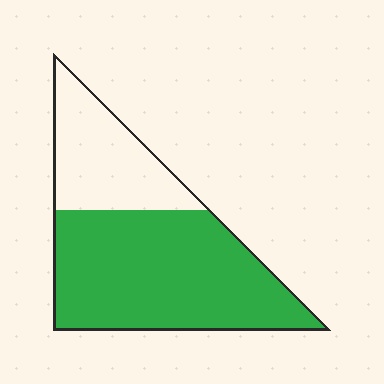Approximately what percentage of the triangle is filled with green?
Approximately 70%.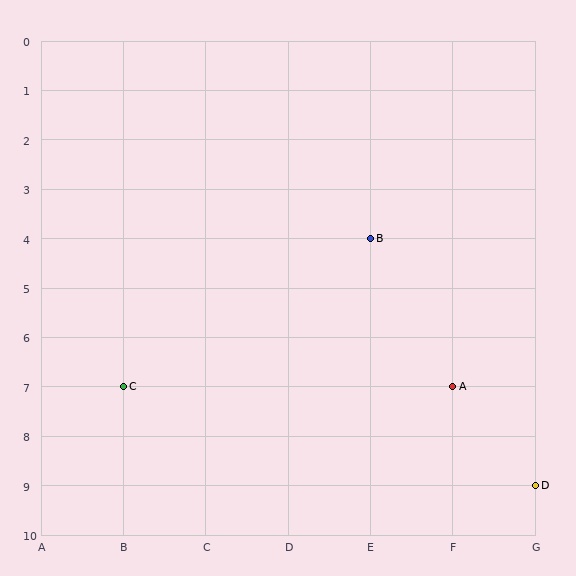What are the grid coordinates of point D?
Point D is at grid coordinates (G, 9).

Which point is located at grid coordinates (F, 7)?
Point A is at (F, 7).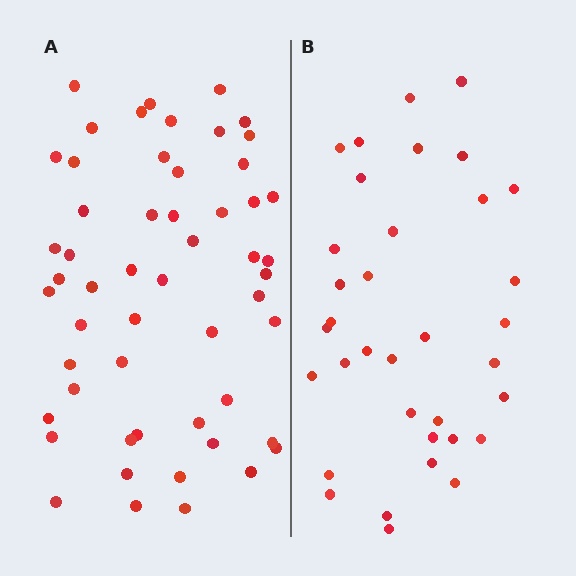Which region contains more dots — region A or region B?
Region A (the left region) has more dots.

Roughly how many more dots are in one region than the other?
Region A has approximately 20 more dots than region B.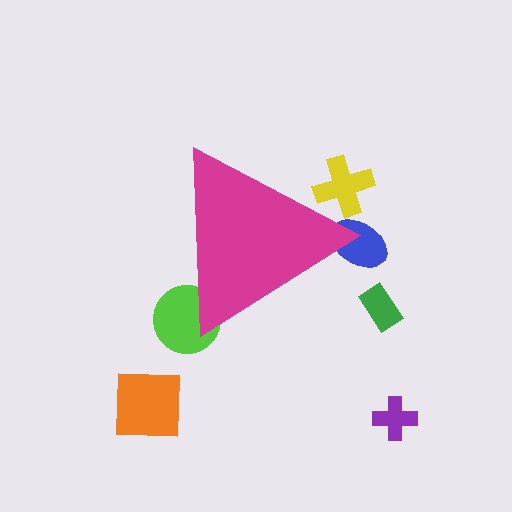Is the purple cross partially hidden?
No, the purple cross is fully visible.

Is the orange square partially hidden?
No, the orange square is fully visible.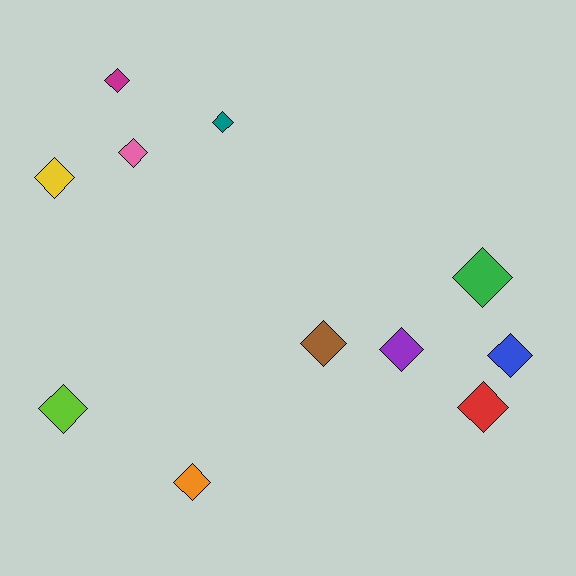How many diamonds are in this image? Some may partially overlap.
There are 11 diamonds.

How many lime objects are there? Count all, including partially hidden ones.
There is 1 lime object.